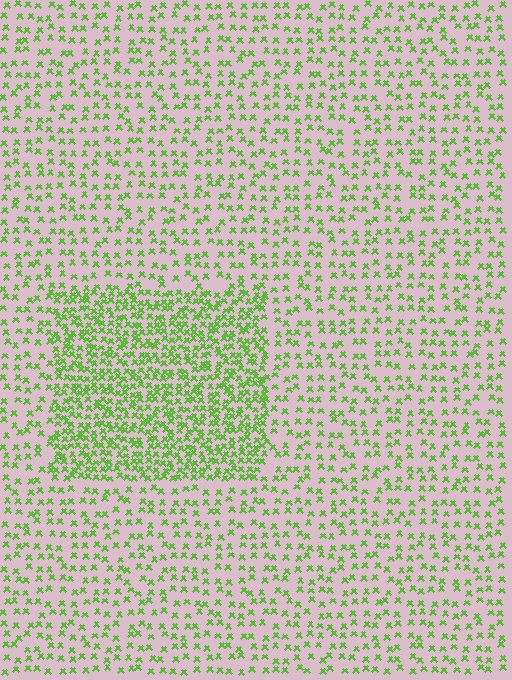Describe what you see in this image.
The image contains small lime elements arranged at two different densities. A rectangle-shaped region is visible where the elements are more densely packed than the surrounding area.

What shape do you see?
I see a rectangle.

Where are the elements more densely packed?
The elements are more densely packed inside the rectangle boundary.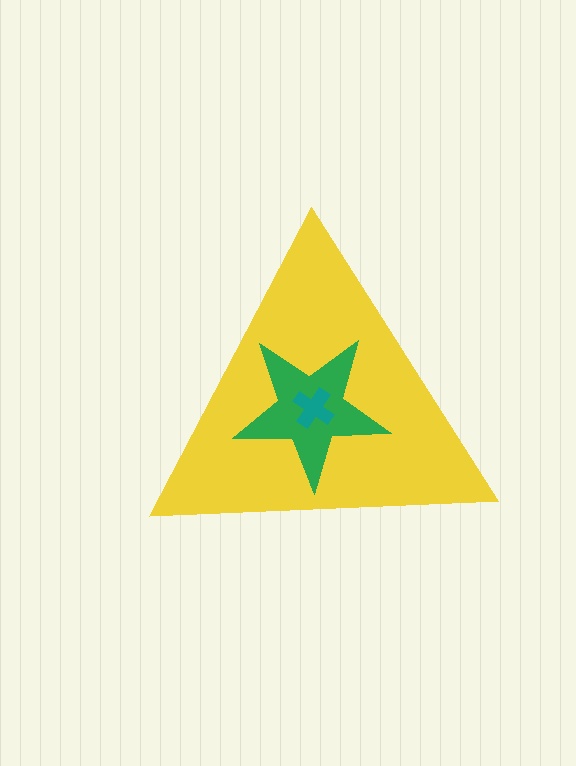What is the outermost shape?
The yellow triangle.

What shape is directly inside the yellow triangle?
The green star.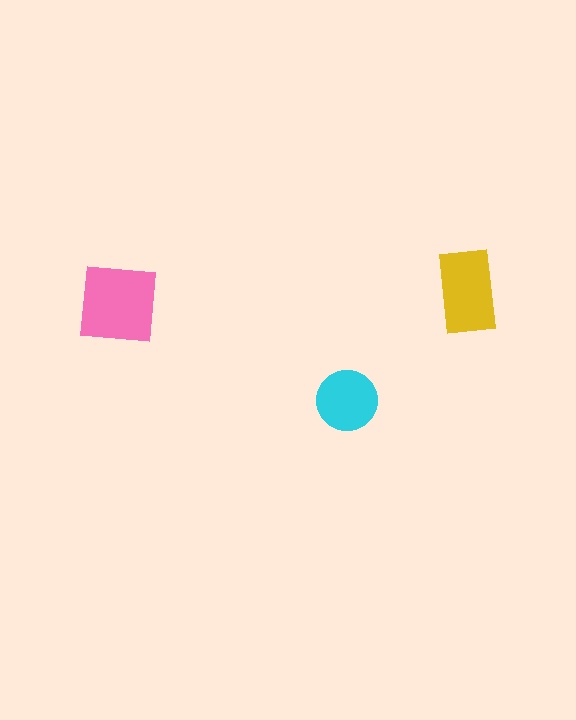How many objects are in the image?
There are 3 objects in the image.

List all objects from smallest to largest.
The cyan circle, the yellow rectangle, the pink square.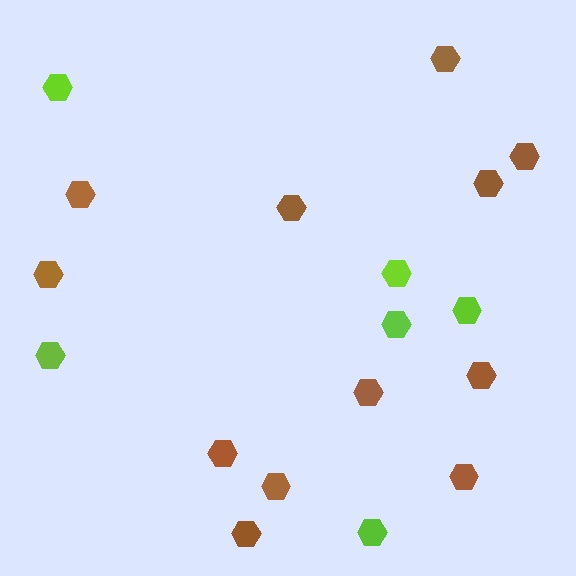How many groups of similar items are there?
There are 2 groups: one group of brown hexagons (12) and one group of lime hexagons (6).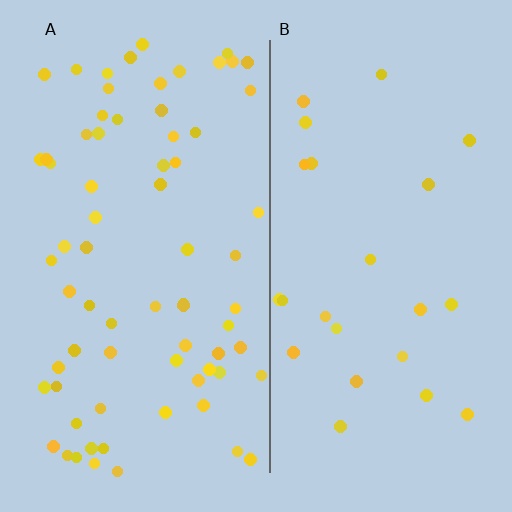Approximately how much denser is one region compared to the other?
Approximately 3.0× — region A over region B.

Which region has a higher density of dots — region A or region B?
A (the left).